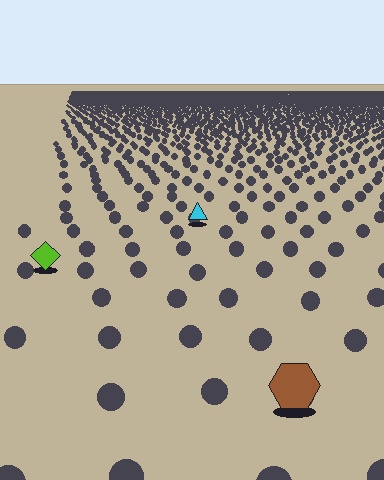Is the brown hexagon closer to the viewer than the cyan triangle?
Yes. The brown hexagon is closer — you can tell from the texture gradient: the ground texture is coarser near it.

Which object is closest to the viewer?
The brown hexagon is closest. The texture marks near it are larger and more spread out.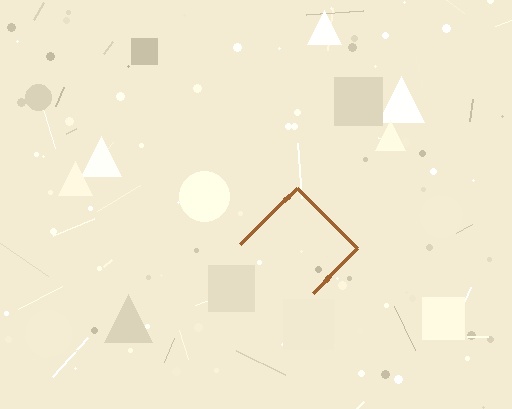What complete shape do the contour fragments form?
The contour fragments form a diamond.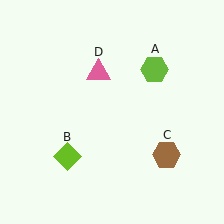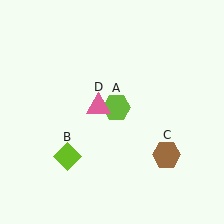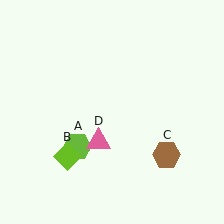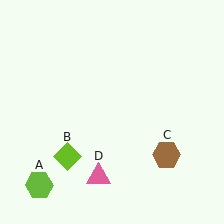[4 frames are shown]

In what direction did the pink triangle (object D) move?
The pink triangle (object D) moved down.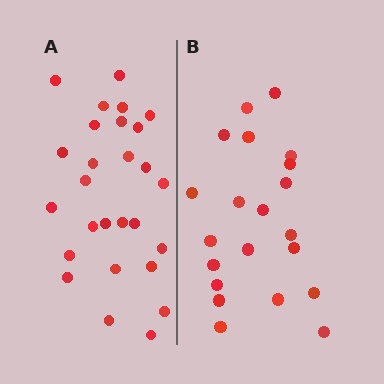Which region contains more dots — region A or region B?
Region A (the left region) has more dots.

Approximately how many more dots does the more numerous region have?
Region A has about 6 more dots than region B.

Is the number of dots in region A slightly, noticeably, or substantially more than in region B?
Region A has noticeably more, but not dramatically so. The ratio is roughly 1.3 to 1.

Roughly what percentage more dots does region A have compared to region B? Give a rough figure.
About 30% more.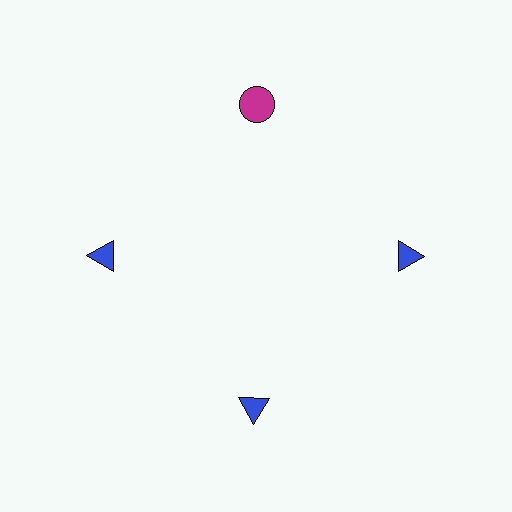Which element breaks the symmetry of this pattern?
The magenta circle at roughly the 12 o'clock position breaks the symmetry. All other shapes are blue triangles.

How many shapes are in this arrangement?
There are 4 shapes arranged in a ring pattern.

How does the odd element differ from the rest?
It differs in both color (magenta instead of blue) and shape (circle instead of triangle).